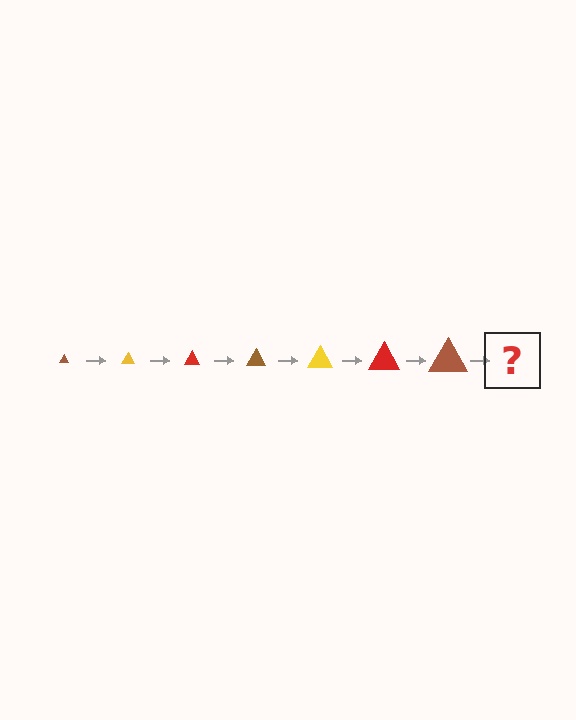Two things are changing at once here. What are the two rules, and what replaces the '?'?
The two rules are that the triangle grows larger each step and the color cycles through brown, yellow, and red. The '?' should be a yellow triangle, larger than the previous one.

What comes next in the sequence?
The next element should be a yellow triangle, larger than the previous one.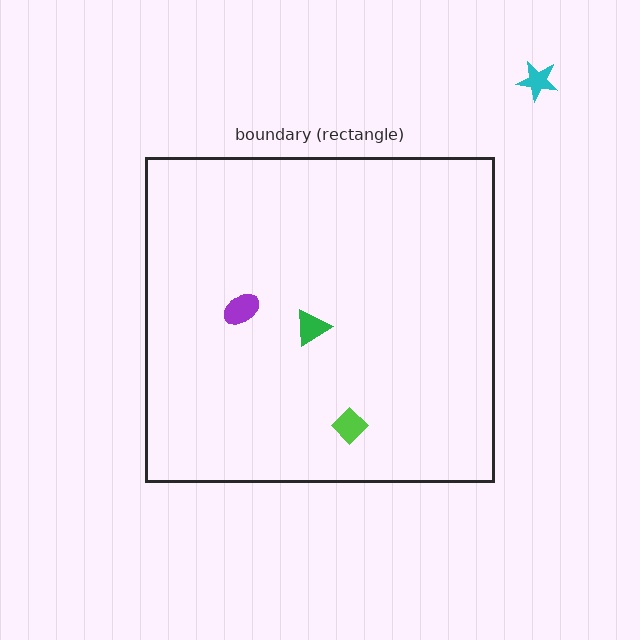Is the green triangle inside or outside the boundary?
Inside.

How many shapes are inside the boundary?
3 inside, 1 outside.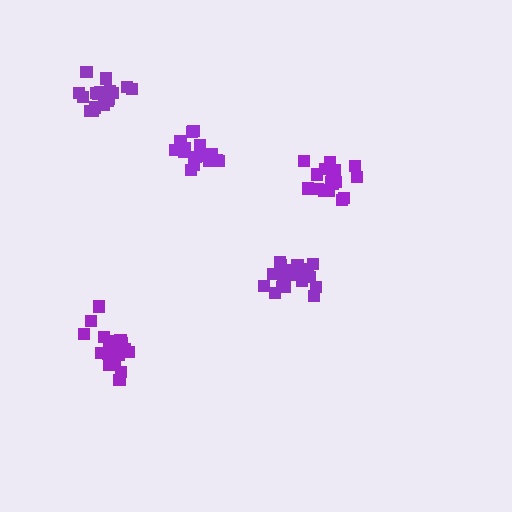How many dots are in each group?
Group 1: 15 dots, Group 2: 21 dots, Group 3: 18 dots, Group 4: 20 dots, Group 5: 18 dots (92 total).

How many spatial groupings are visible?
There are 5 spatial groupings.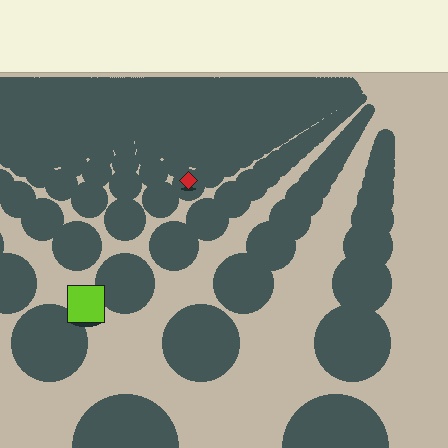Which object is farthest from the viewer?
The red diamond is farthest from the viewer. It appears smaller and the ground texture around it is denser.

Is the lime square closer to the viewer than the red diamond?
Yes. The lime square is closer — you can tell from the texture gradient: the ground texture is coarser near it.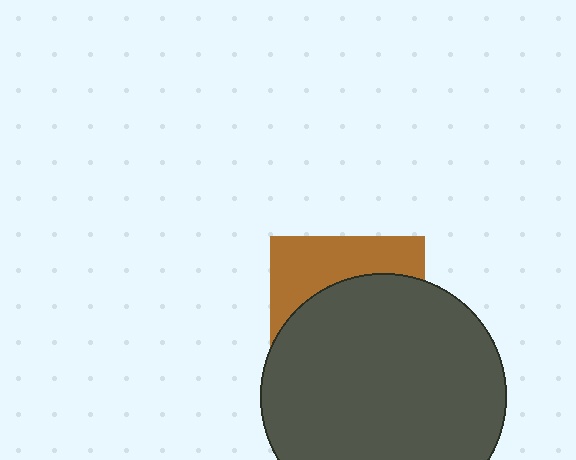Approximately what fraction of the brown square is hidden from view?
Roughly 66% of the brown square is hidden behind the dark gray circle.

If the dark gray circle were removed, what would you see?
You would see the complete brown square.